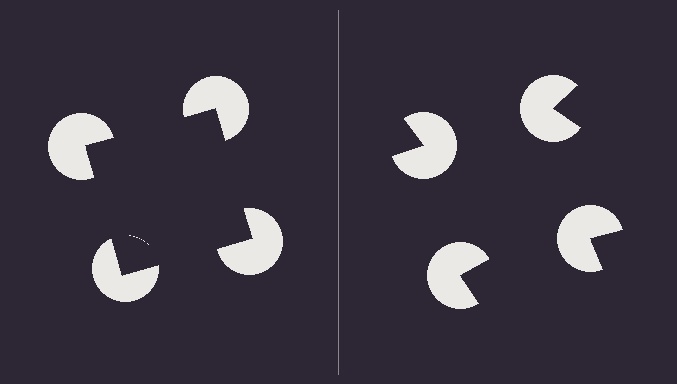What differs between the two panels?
The pac-man discs are positioned identically on both sides; only the wedge orientations differ. On the left they align to a square; on the right they are misaligned.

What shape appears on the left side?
An illusory square.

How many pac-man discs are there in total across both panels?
8 — 4 on each side.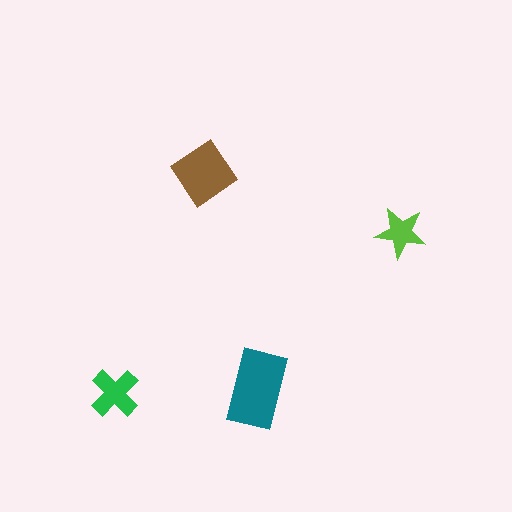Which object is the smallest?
The lime star.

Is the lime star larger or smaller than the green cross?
Smaller.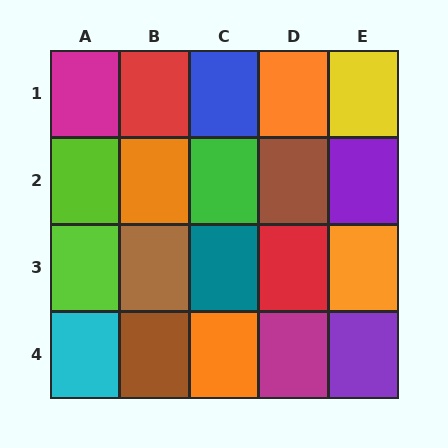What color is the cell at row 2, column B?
Orange.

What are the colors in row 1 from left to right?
Magenta, red, blue, orange, yellow.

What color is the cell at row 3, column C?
Teal.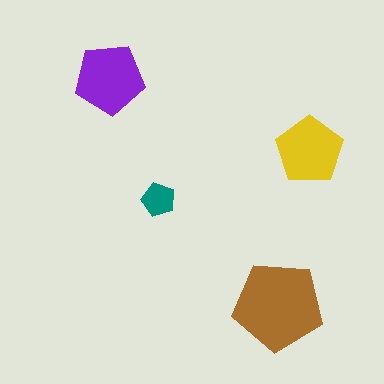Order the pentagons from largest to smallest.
the brown one, the purple one, the yellow one, the teal one.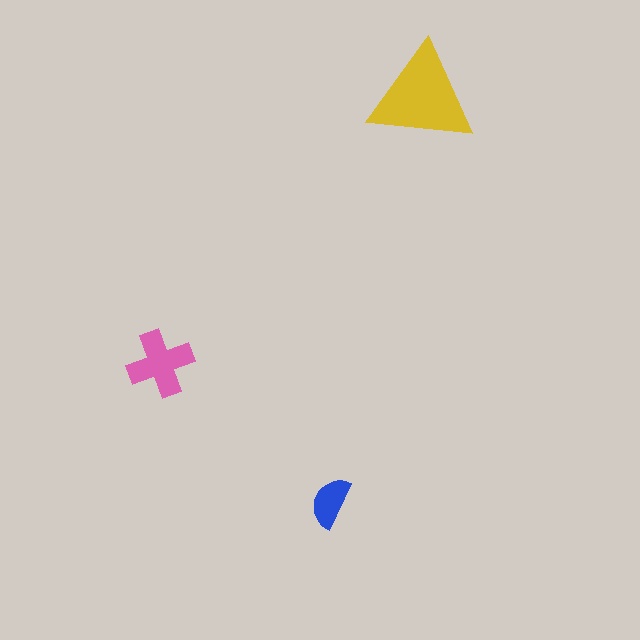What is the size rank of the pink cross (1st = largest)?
2nd.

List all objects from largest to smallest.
The yellow triangle, the pink cross, the blue semicircle.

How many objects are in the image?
There are 3 objects in the image.